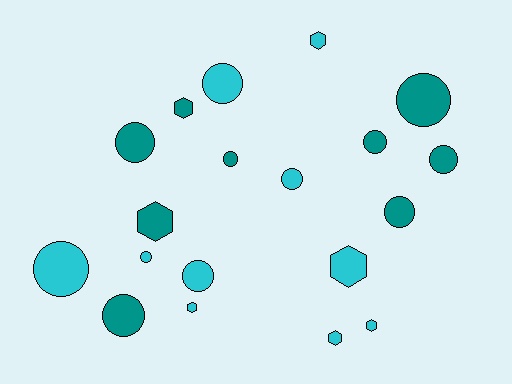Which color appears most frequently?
Cyan, with 10 objects.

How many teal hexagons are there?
There are 2 teal hexagons.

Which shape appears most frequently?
Circle, with 12 objects.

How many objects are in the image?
There are 19 objects.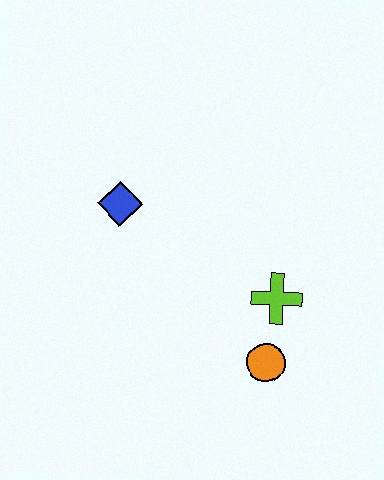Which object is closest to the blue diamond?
The lime cross is closest to the blue diamond.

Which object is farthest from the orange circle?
The blue diamond is farthest from the orange circle.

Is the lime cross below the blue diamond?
Yes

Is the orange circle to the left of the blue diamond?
No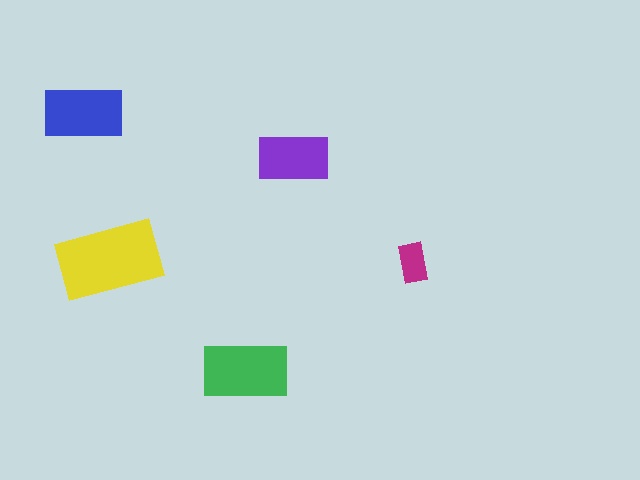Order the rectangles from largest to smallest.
the yellow one, the green one, the blue one, the purple one, the magenta one.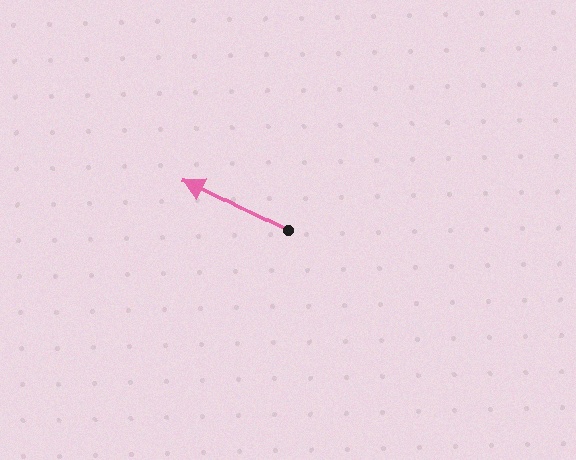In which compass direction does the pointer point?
Northwest.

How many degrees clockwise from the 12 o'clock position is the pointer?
Approximately 297 degrees.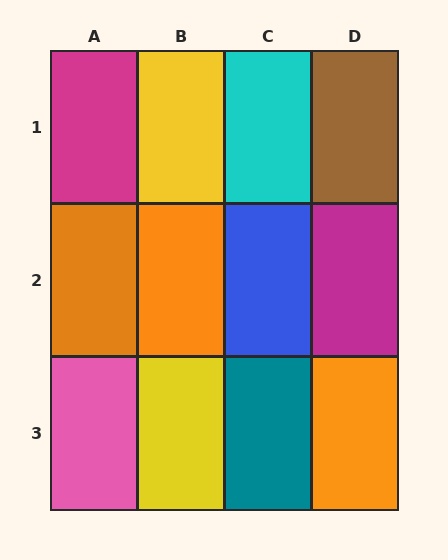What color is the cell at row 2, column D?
Magenta.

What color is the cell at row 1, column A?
Magenta.